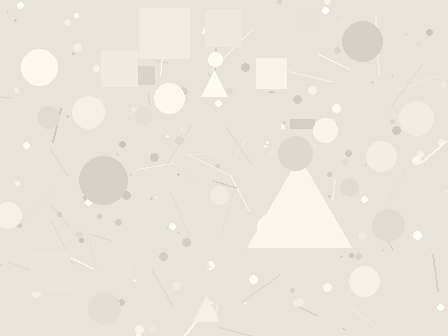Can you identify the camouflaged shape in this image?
The camouflaged shape is a triangle.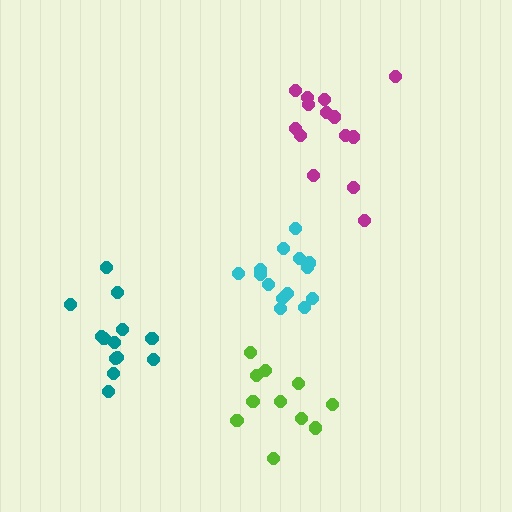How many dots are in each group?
Group 1: 14 dots, Group 2: 11 dots, Group 3: 14 dots, Group 4: 13 dots (52 total).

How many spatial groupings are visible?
There are 4 spatial groupings.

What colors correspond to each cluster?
The clusters are colored: magenta, lime, cyan, teal.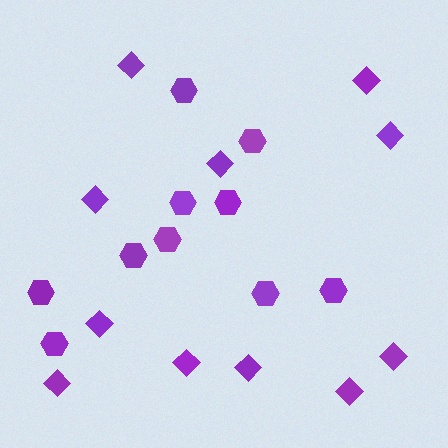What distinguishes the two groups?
There are 2 groups: one group of diamonds (11) and one group of hexagons (10).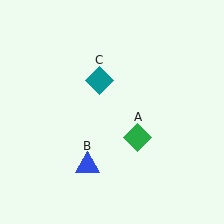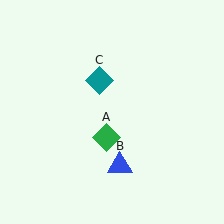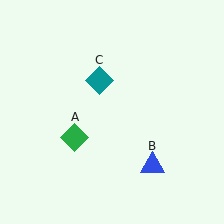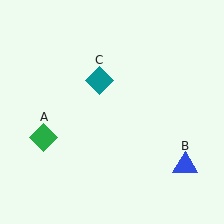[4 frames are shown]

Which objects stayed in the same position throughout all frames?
Teal diamond (object C) remained stationary.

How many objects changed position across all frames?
2 objects changed position: green diamond (object A), blue triangle (object B).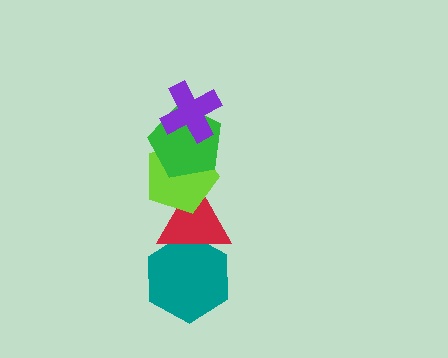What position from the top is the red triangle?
The red triangle is 4th from the top.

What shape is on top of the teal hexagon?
The red triangle is on top of the teal hexagon.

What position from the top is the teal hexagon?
The teal hexagon is 5th from the top.